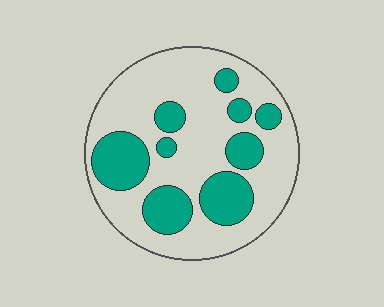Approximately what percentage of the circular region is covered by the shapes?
Approximately 30%.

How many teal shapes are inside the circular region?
9.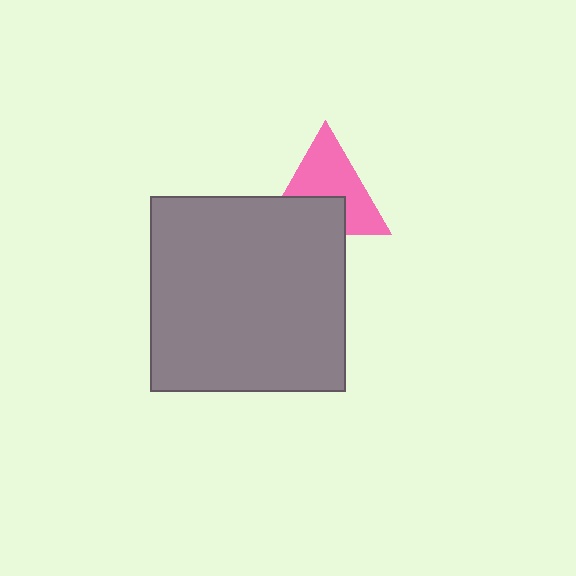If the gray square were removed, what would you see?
You would see the complete pink triangle.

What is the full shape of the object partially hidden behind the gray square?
The partially hidden object is a pink triangle.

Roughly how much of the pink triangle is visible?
About half of it is visible (roughly 61%).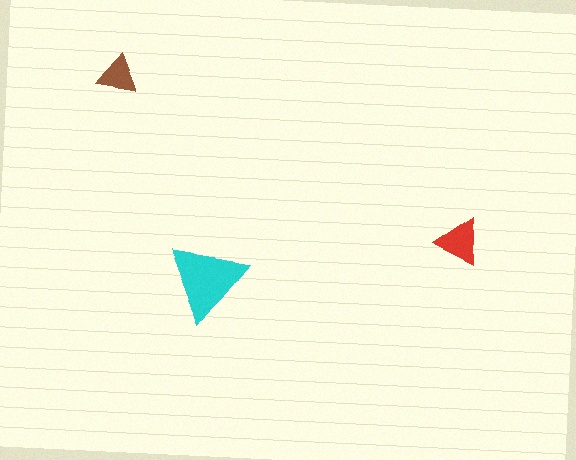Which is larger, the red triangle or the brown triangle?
The red one.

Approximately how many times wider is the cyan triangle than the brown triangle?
About 2 times wider.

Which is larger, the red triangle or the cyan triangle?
The cyan one.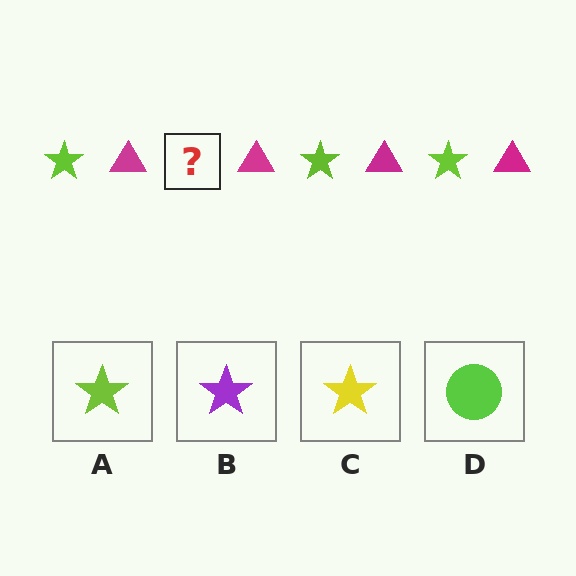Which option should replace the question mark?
Option A.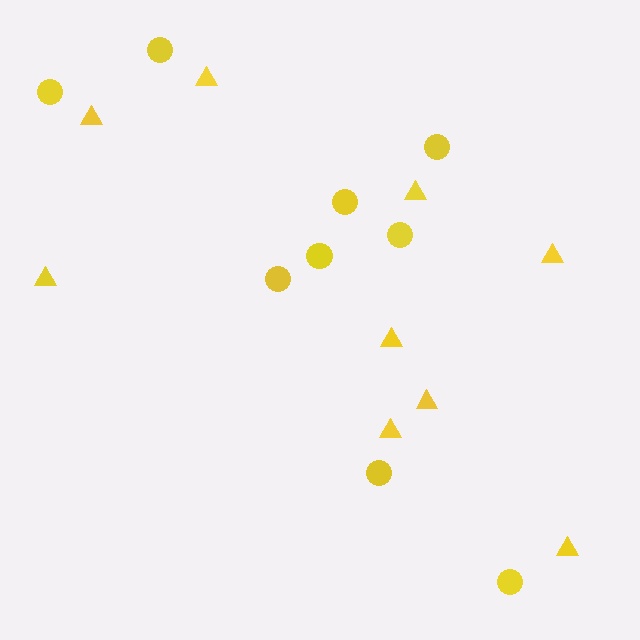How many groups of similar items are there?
There are 2 groups: one group of triangles (9) and one group of circles (9).